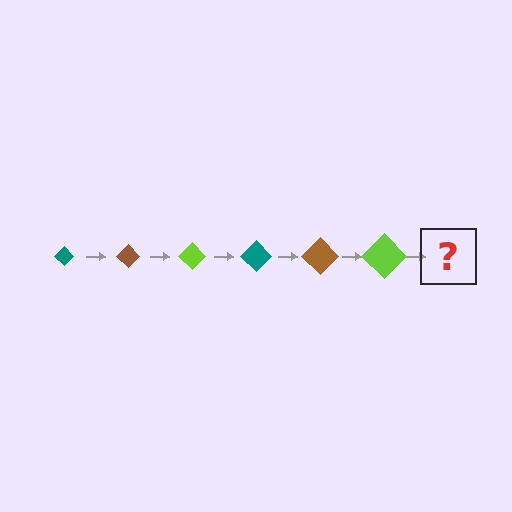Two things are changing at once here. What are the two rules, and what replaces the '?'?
The two rules are that the diamond grows larger each step and the color cycles through teal, brown, and lime. The '?' should be a teal diamond, larger than the previous one.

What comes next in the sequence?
The next element should be a teal diamond, larger than the previous one.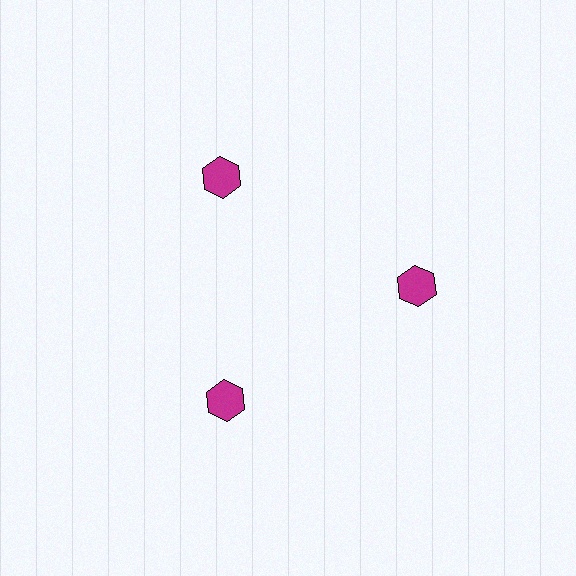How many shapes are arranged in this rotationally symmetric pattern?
There are 3 shapes, arranged in 3 groups of 1.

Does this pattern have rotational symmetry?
Yes, this pattern has 3-fold rotational symmetry. It looks the same after rotating 120 degrees around the center.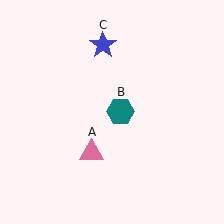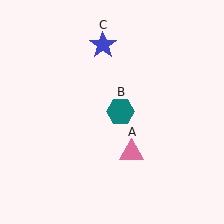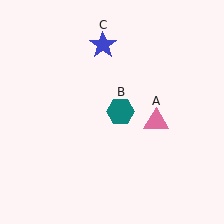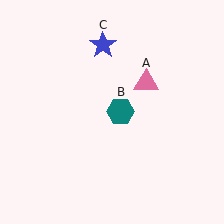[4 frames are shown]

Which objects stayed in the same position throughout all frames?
Teal hexagon (object B) and blue star (object C) remained stationary.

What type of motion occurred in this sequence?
The pink triangle (object A) rotated counterclockwise around the center of the scene.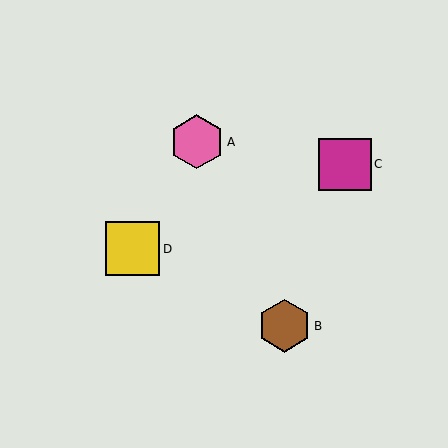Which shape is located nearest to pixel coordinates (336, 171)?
The magenta square (labeled C) at (345, 164) is nearest to that location.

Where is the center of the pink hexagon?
The center of the pink hexagon is at (197, 142).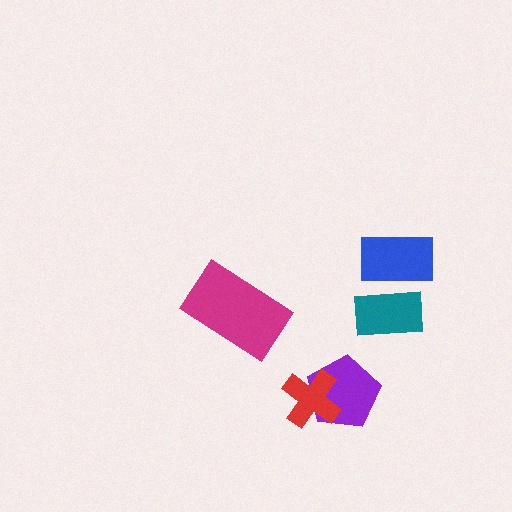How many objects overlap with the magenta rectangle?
0 objects overlap with the magenta rectangle.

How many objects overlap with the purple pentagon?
1 object overlaps with the purple pentagon.